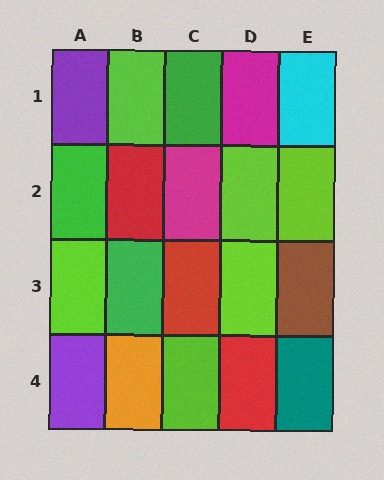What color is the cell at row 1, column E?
Cyan.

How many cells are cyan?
1 cell is cyan.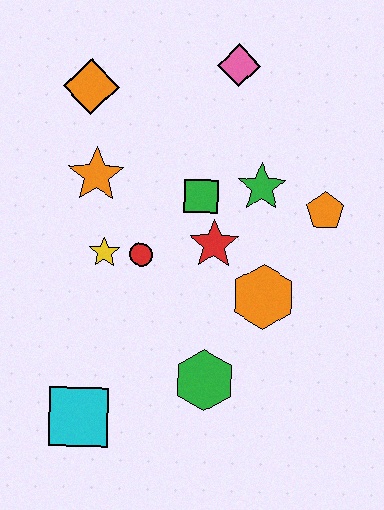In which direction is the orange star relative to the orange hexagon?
The orange star is to the left of the orange hexagon.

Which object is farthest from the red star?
The cyan square is farthest from the red star.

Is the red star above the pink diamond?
No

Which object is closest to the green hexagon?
The orange hexagon is closest to the green hexagon.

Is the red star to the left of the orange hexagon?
Yes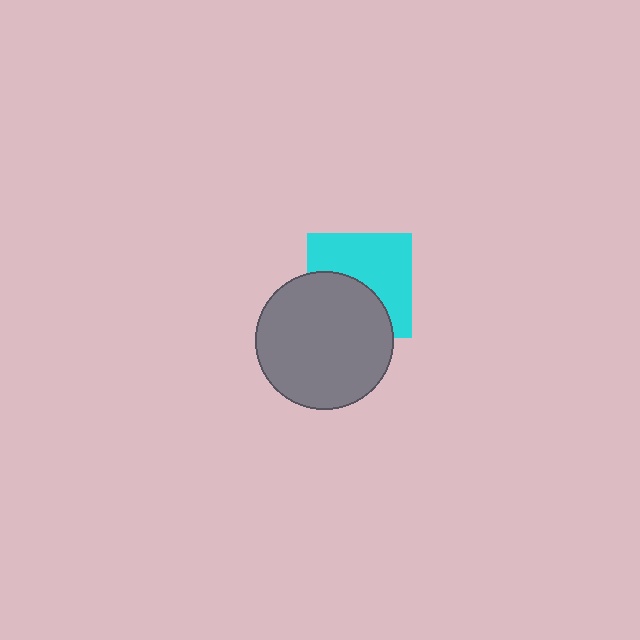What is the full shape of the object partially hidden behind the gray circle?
The partially hidden object is a cyan square.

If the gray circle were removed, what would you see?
You would see the complete cyan square.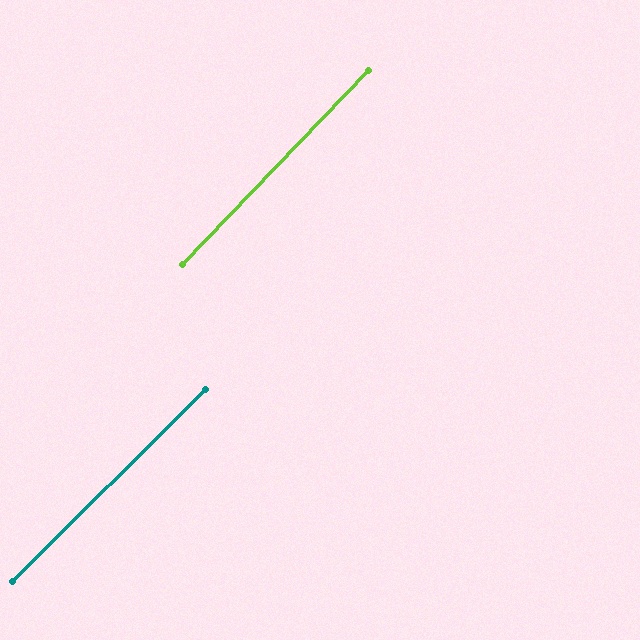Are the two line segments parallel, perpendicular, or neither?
Parallel — their directions differ by only 1.1°.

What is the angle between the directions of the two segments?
Approximately 1 degree.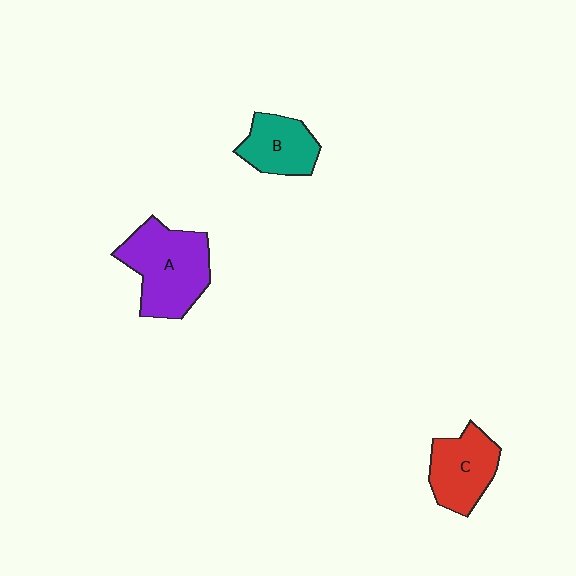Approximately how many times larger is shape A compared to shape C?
Approximately 1.4 times.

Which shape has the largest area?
Shape A (purple).